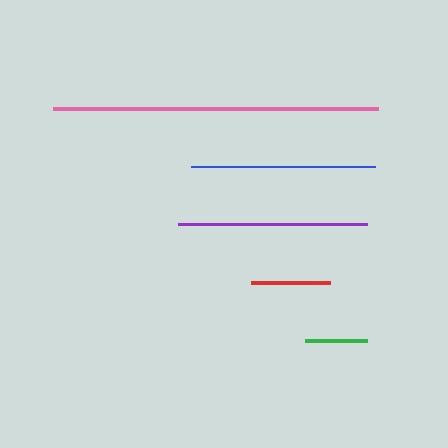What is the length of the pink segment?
The pink segment is approximately 325 pixels long.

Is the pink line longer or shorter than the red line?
The pink line is longer than the red line.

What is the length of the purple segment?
The purple segment is approximately 189 pixels long.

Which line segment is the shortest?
The green line is the shortest at approximately 62 pixels.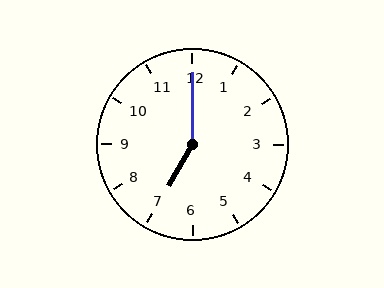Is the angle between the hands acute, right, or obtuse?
It is obtuse.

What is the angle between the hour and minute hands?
Approximately 150 degrees.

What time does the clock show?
7:00.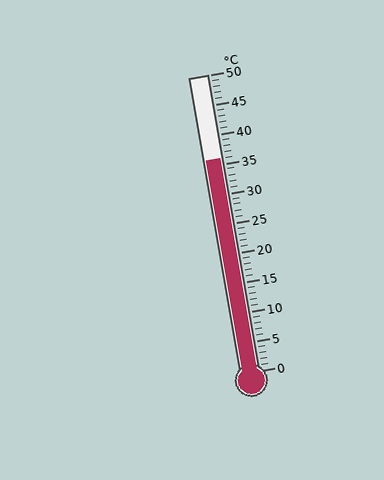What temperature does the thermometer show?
The thermometer shows approximately 36°C.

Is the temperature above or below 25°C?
The temperature is above 25°C.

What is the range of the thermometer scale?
The thermometer scale ranges from 0°C to 50°C.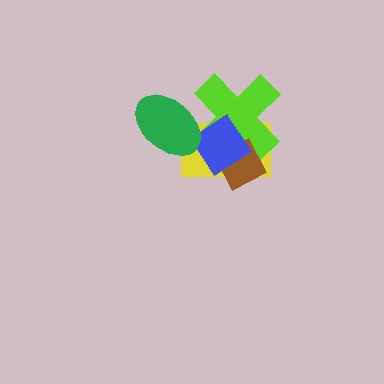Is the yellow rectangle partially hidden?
Yes, it is partially covered by another shape.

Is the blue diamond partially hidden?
Yes, it is partially covered by another shape.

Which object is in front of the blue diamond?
The green ellipse is in front of the blue diamond.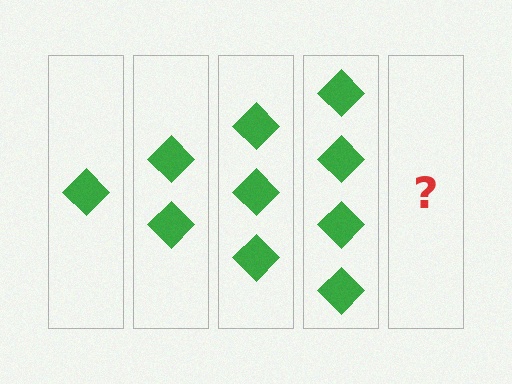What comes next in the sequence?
The next element should be 5 diamonds.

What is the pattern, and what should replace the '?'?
The pattern is that each step adds one more diamond. The '?' should be 5 diamonds.